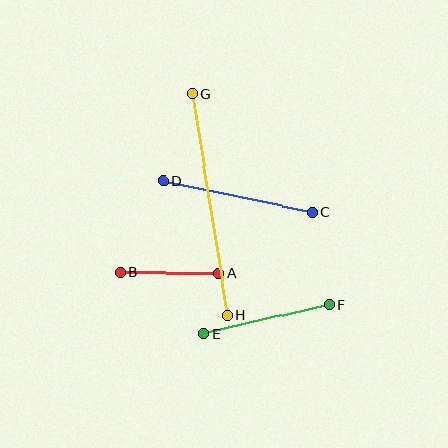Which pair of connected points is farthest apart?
Points G and H are farthest apart.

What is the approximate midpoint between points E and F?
The midpoint is at approximately (267, 319) pixels.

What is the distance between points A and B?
The distance is approximately 99 pixels.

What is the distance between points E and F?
The distance is approximately 129 pixels.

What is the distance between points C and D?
The distance is approximately 152 pixels.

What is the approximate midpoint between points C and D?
The midpoint is at approximately (238, 197) pixels.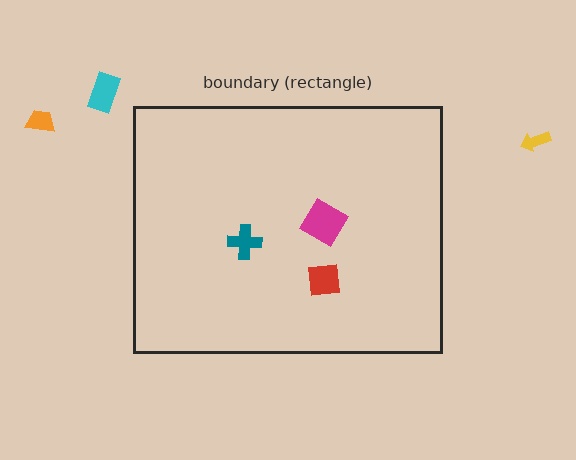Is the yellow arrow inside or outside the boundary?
Outside.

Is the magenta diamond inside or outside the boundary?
Inside.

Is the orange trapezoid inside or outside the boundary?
Outside.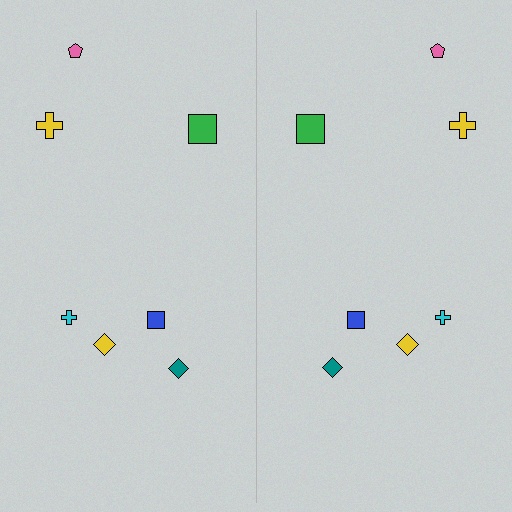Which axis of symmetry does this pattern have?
The pattern has a vertical axis of symmetry running through the center of the image.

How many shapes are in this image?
There are 14 shapes in this image.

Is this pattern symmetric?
Yes, this pattern has bilateral (reflection) symmetry.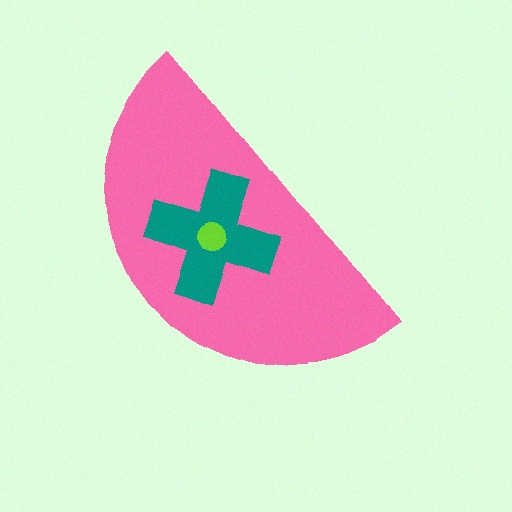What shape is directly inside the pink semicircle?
The teal cross.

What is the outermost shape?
The pink semicircle.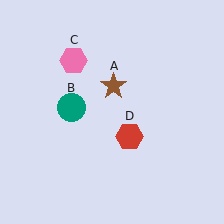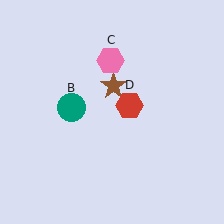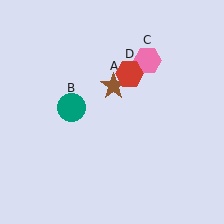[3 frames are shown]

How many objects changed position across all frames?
2 objects changed position: pink hexagon (object C), red hexagon (object D).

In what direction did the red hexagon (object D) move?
The red hexagon (object D) moved up.